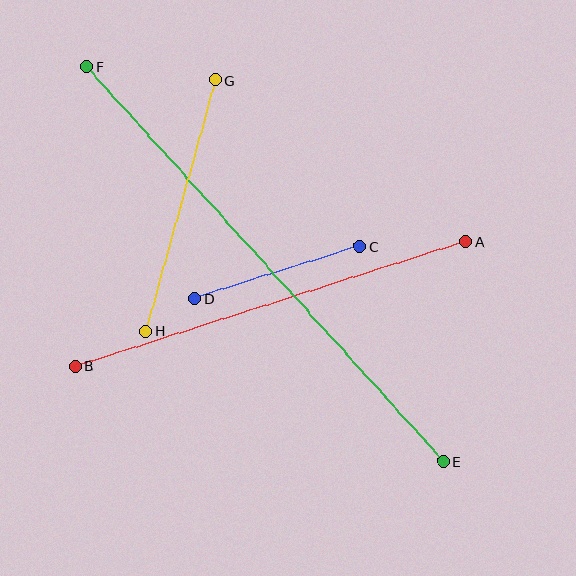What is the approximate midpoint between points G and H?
The midpoint is at approximately (180, 205) pixels.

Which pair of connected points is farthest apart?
Points E and F are farthest apart.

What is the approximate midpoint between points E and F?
The midpoint is at approximately (265, 264) pixels.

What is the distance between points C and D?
The distance is approximately 173 pixels.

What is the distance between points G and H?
The distance is approximately 261 pixels.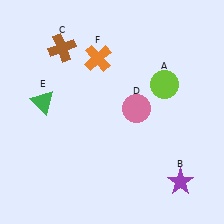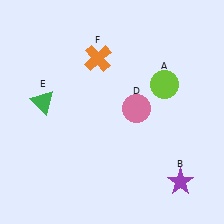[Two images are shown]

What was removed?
The brown cross (C) was removed in Image 2.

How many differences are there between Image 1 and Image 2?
There is 1 difference between the two images.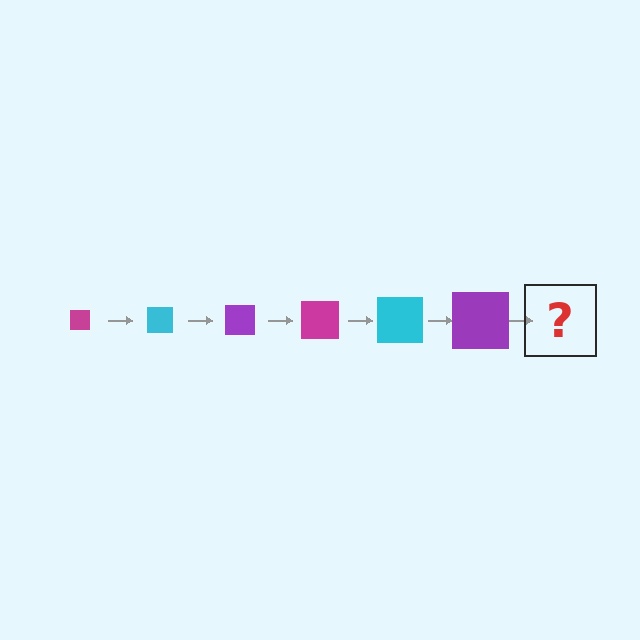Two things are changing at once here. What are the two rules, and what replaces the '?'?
The two rules are that the square grows larger each step and the color cycles through magenta, cyan, and purple. The '?' should be a magenta square, larger than the previous one.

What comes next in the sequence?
The next element should be a magenta square, larger than the previous one.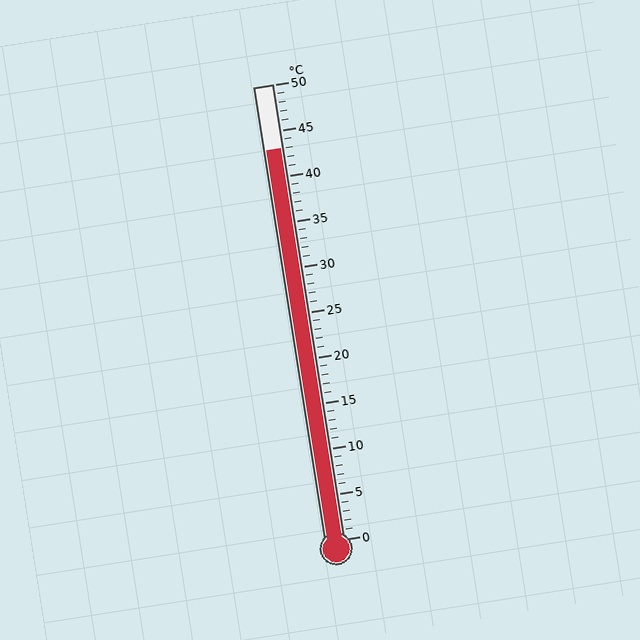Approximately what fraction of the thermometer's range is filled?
The thermometer is filled to approximately 85% of its range.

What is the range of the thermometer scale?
The thermometer scale ranges from 0°C to 50°C.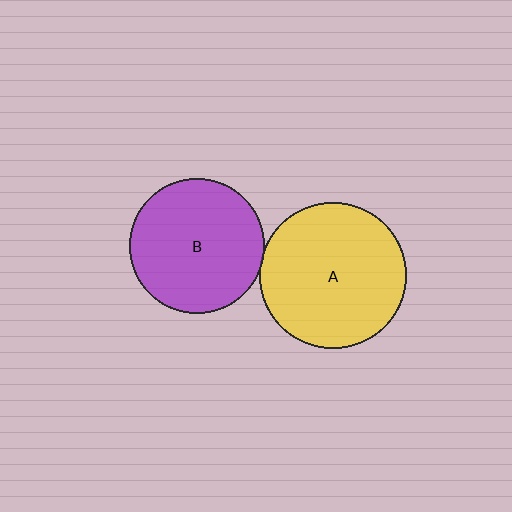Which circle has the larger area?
Circle A (yellow).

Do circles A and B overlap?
Yes.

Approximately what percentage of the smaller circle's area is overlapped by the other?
Approximately 5%.